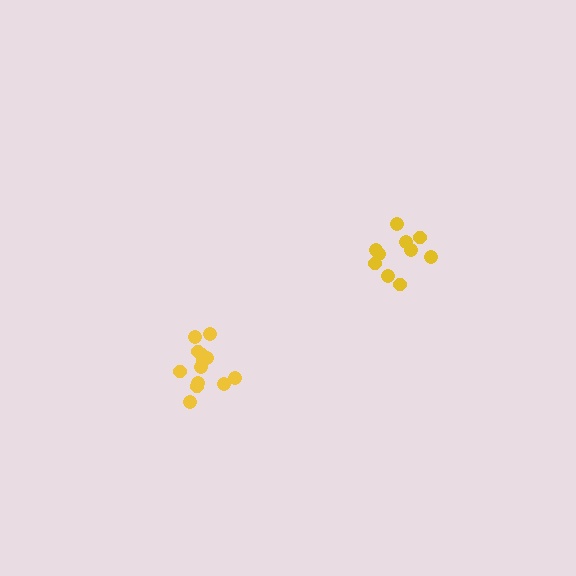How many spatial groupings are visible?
There are 2 spatial groupings.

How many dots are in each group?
Group 1: 10 dots, Group 2: 13 dots (23 total).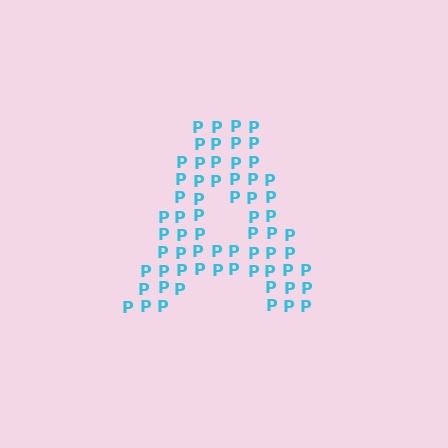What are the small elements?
The small elements are letter P's.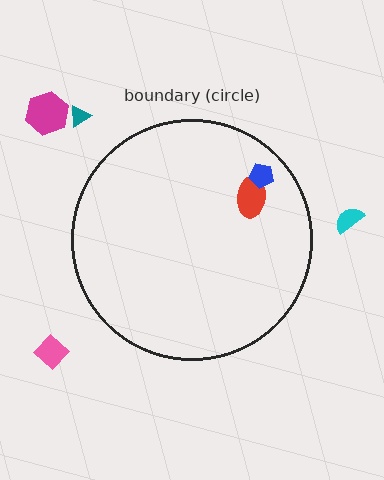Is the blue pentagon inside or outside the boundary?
Inside.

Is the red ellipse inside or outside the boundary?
Inside.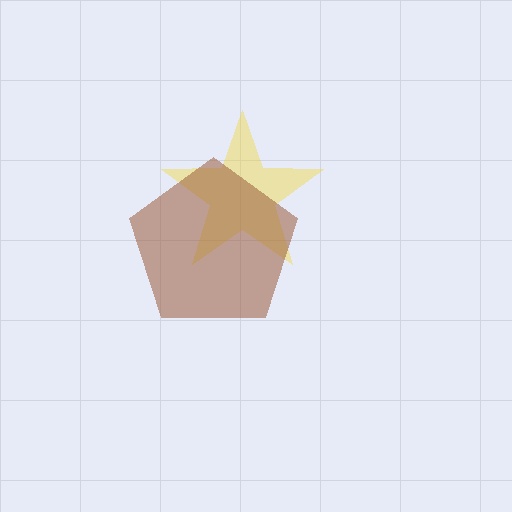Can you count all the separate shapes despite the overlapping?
Yes, there are 2 separate shapes.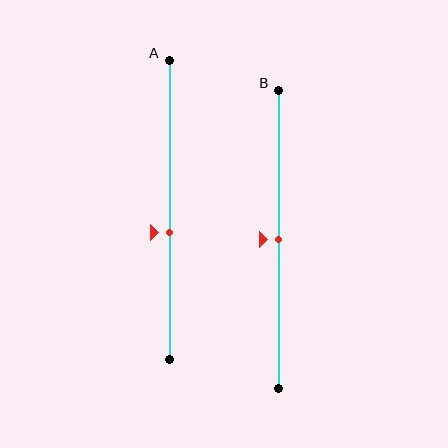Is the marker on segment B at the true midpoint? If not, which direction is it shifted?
Yes, the marker on segment B is at the true midpoint.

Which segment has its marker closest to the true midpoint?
Segment B has its marker closest to the true midpoint.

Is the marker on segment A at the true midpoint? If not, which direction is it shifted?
No, the marker on segment A is shifted downward by about 7% of the segment length.